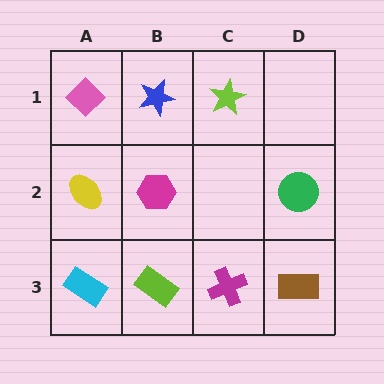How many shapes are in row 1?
3 shapes.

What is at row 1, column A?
A pink diamond.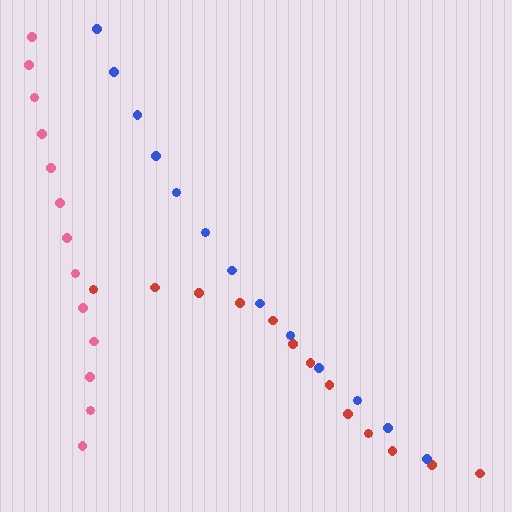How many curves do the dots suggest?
There are 3 distinct paths.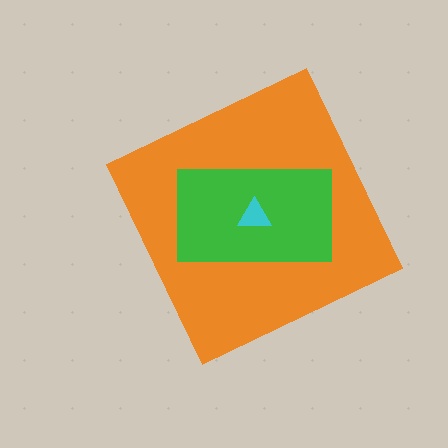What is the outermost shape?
The orange diamond.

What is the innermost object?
The cyan triangle.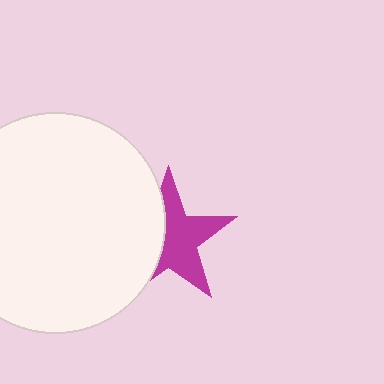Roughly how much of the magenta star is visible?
About half of it is visible (roughly 60%).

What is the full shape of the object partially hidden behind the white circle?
The partially hidden object is a magenta star.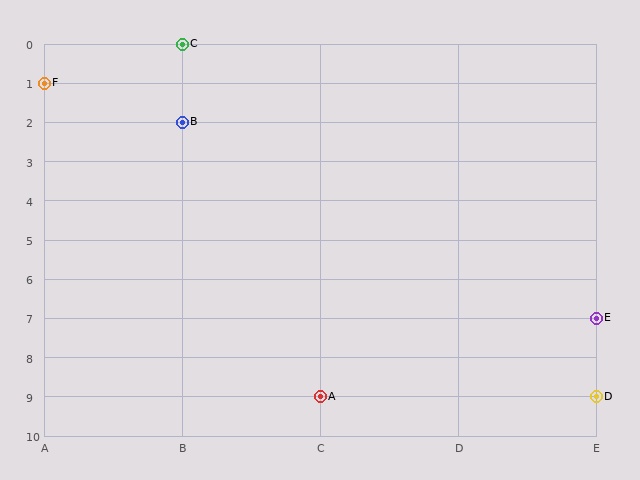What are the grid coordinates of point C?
Point C is at grid coordinates (B, 0).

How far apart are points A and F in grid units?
Points A and F are 2 columns and 8 rows apart (about 8.2 grid units diagonally).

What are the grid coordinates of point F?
Point F is at grid coordinates (A, 1).